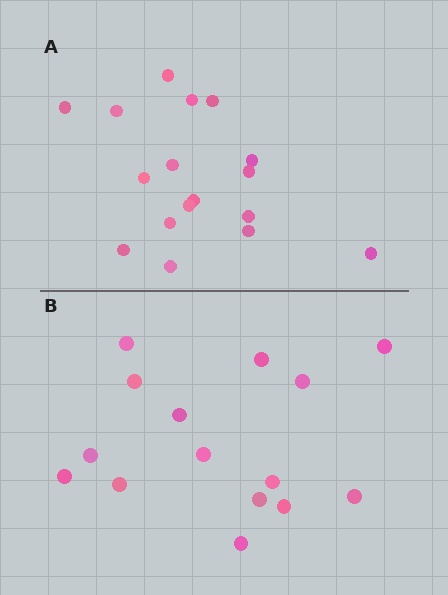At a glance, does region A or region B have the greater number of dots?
Region A (the top region) has more dots.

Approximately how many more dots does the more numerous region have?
Region A has just a few more — roughly 2 or 3 more dots than region B.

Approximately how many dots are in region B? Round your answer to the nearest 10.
About 20 dots. (The exact count is 15, which rounds to 20.)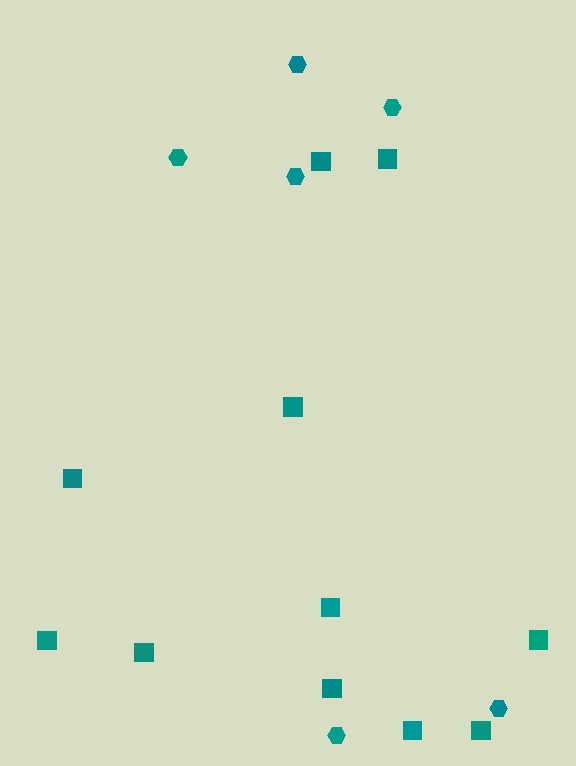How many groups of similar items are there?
There are 2 groups: one group of hexagons (6) and one group of squares (11).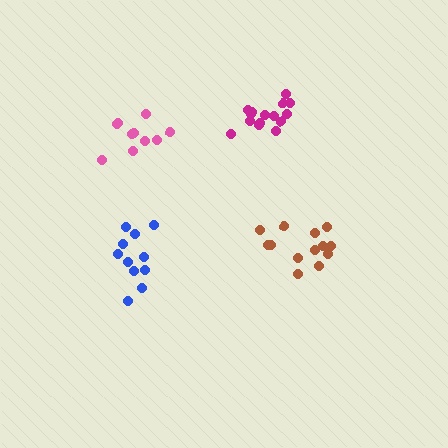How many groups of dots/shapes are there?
There are 4 groups.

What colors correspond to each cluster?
The clusters are colored: blue, brown, magenta, pink.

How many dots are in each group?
Group 1: 11 dots, Group 2: 13 dots, Group 3: 15 dots, Group 4: 10 dots (49 total).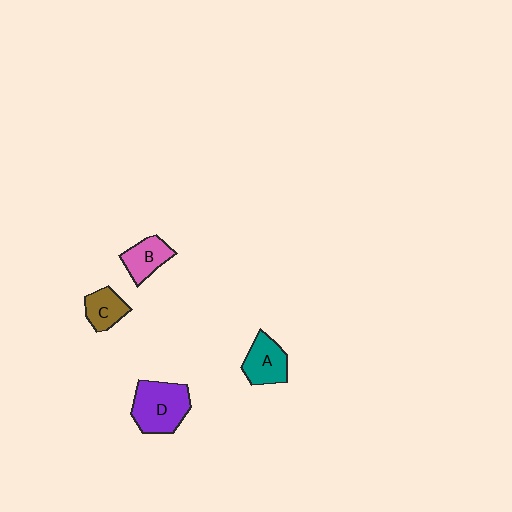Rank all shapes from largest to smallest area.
From largest to smallest: D (purple), A (teal), B (pink), C (brown).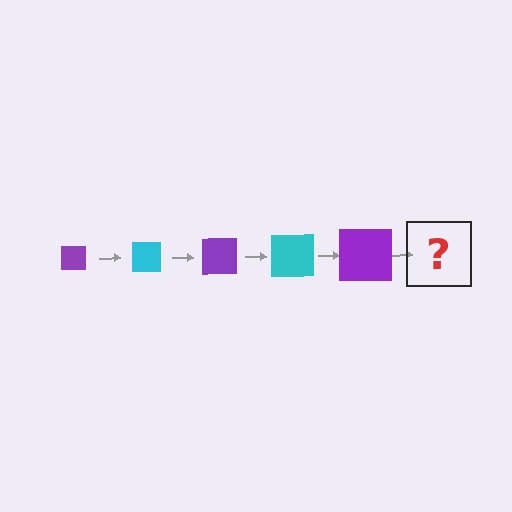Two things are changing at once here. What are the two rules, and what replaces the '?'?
The two rules are that the square grows larger each step and the color cycles through purple and cyan. The '?' should be a cyan square, larger than the previous one.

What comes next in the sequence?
The next element should be a cyan square, larger than the previous one.